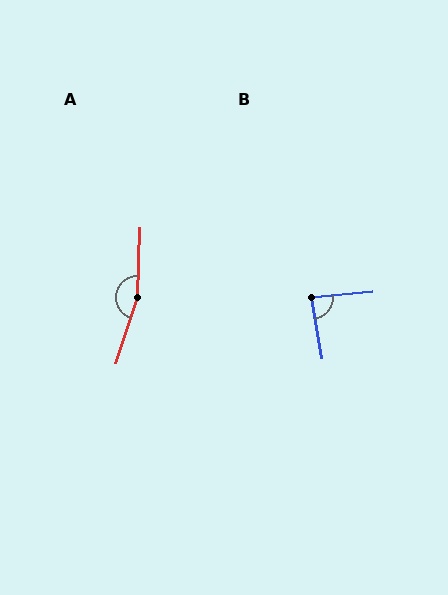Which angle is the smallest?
B, at approximately 85 degrees.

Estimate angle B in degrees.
Approximately 85 degrees.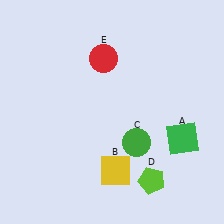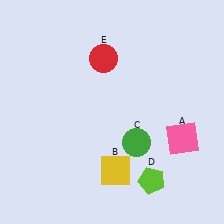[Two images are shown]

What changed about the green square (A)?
In Image 1, A is green. In Image 2, it changed to pink.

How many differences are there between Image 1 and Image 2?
There is 1 difference between the two images.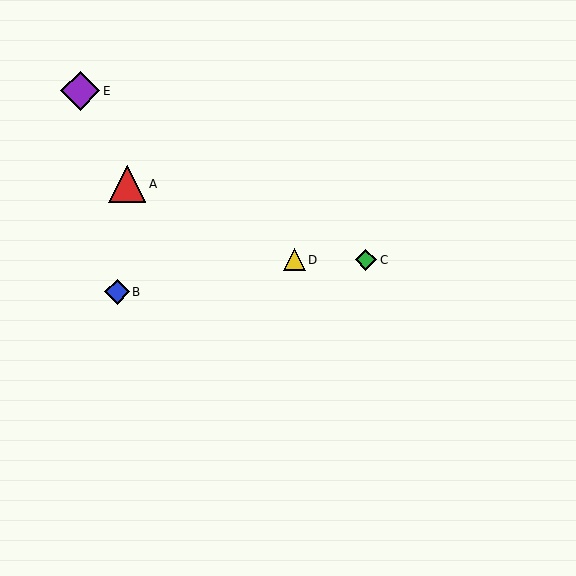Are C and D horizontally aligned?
Yes, both are at y≈260.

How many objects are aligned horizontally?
2 objects (C, D) are aligned horizontally.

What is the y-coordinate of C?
Object C is at y≈260.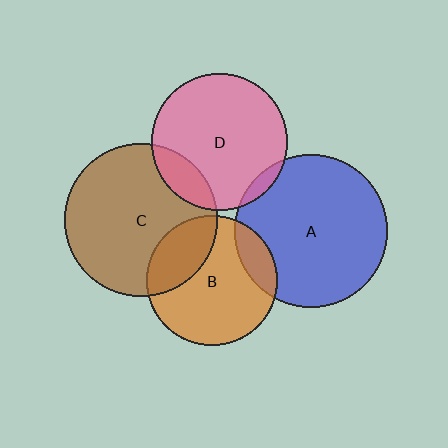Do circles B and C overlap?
Yes.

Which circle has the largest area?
Circle A (blue).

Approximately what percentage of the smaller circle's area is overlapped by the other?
Approximately 25%.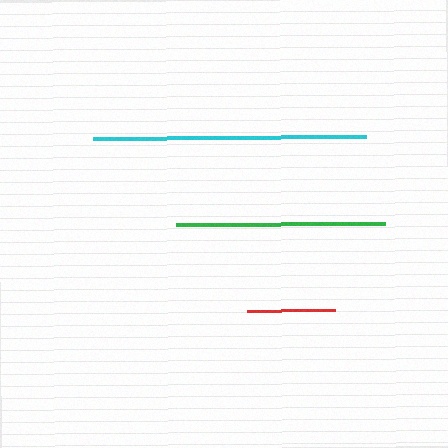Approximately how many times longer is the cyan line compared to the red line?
The cyan line is approximately 3.1 times the length of the red line.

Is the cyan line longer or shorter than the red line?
The cyan line is longer than the red line.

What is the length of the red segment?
The red segment is approximately 88 pixels long.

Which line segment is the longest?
The cyan line is the longest at approximately 273 pixels.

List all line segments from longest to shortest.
From longest to shortest: cyan, green, red.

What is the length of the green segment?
The green segment is approximately 210 pixels long.